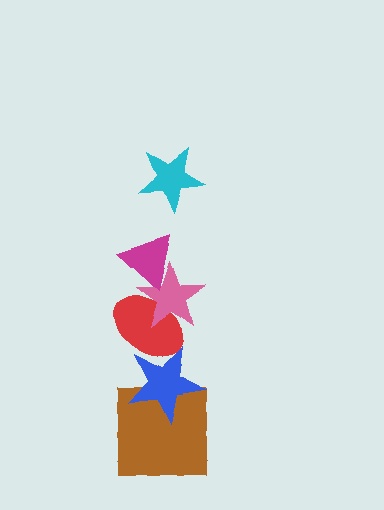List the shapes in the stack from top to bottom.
From top to bottom: the cyan star, the magenta triangle, the pink star, the red ellipse, the blue star, the brown square.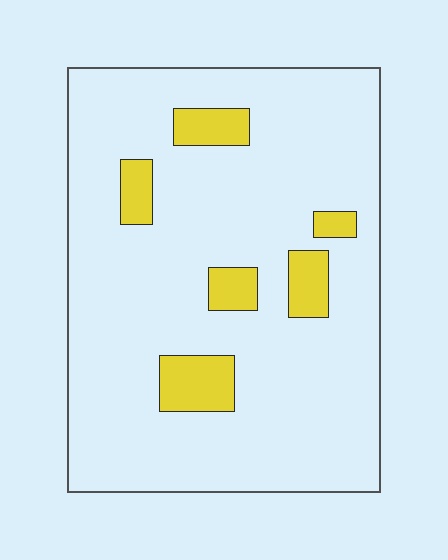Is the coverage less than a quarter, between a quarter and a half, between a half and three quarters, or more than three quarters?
Less than a quarter.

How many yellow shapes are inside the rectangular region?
6.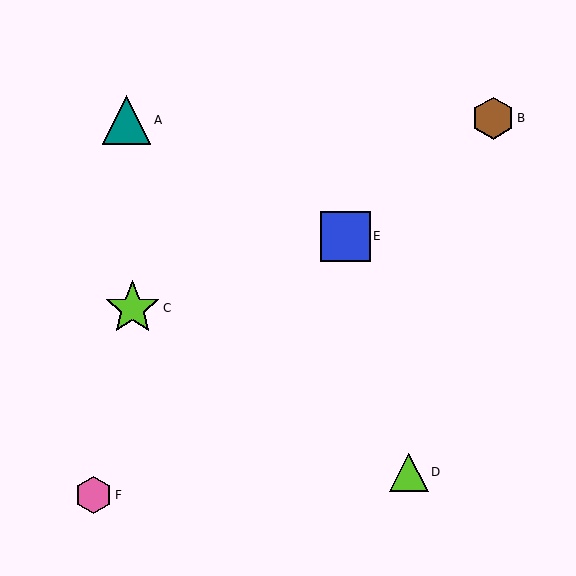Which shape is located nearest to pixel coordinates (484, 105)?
The brown hexagon (labeled B) at (493, 118) is nearest to that location.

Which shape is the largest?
The lime star (labeled C) is the largest.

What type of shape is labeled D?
Shape D is a lime triangle.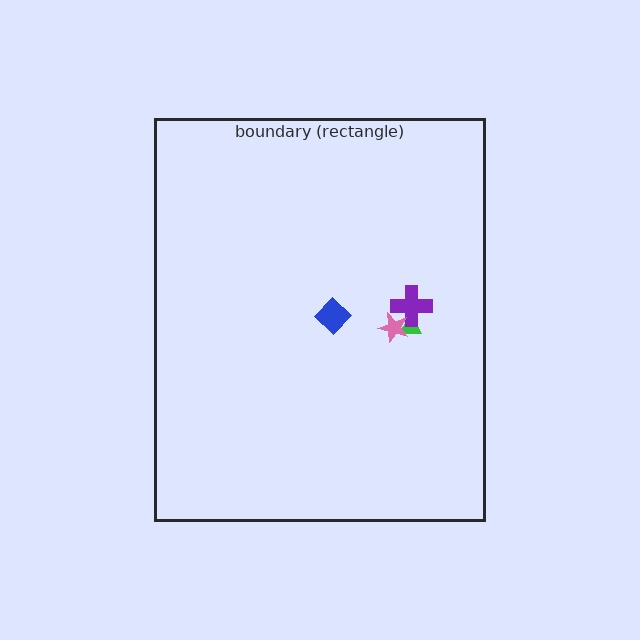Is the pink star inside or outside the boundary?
Inside.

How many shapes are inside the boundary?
4 inside, 0 outside.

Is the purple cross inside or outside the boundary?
Inside.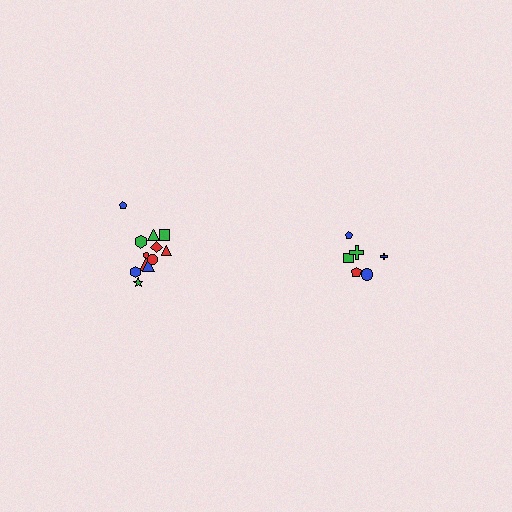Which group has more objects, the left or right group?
The left group.